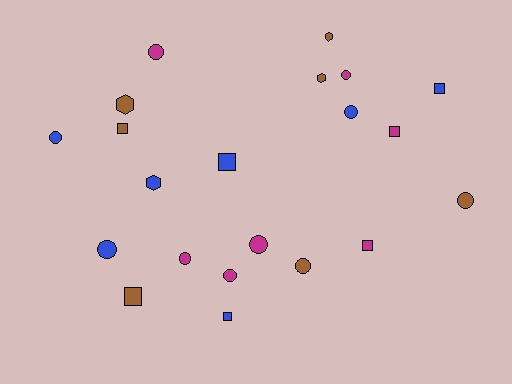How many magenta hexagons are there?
There are no magenta hexagons.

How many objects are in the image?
There are 21 objects.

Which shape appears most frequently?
Circle, with 10 objects.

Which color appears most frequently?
Blue, with 7 objects.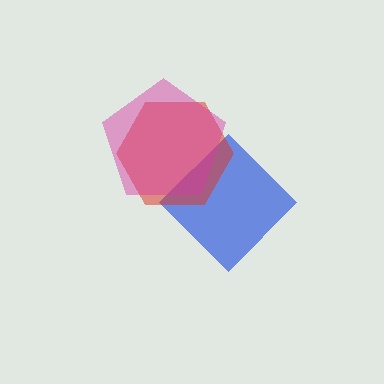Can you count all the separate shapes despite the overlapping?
Yes, there are 3 separate shapes.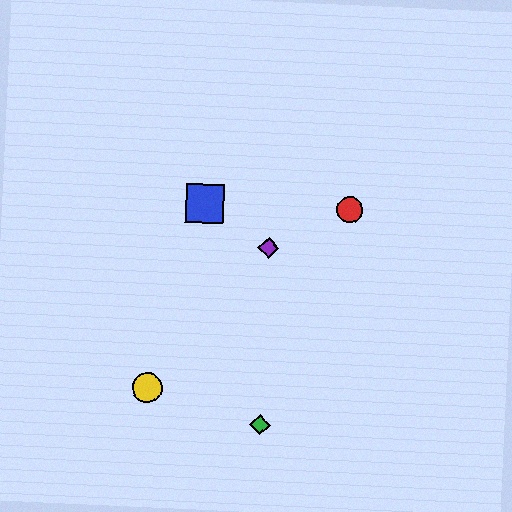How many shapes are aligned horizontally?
2 shapes (the red circle, the blue square) are aligned horizontally.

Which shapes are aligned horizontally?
The red circle, the blue square are aligned horizontally.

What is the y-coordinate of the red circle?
The red circle is at y≈210.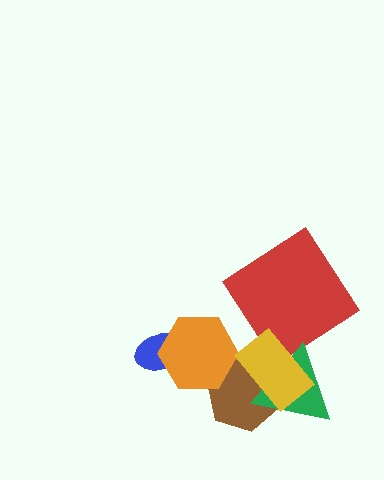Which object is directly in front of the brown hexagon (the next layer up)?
The green triangle is directly in front of the brown hexagon.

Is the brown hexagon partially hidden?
Yes, it is partially covered by another shape.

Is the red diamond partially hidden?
Yes, it is partially covered by another shape.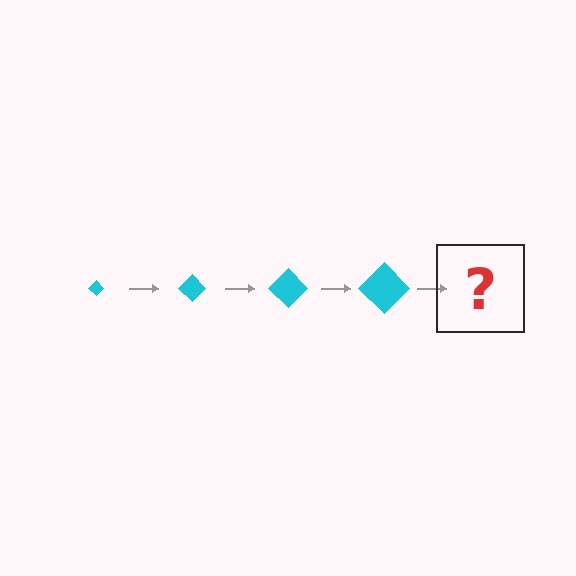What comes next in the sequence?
The next element should be a cyan diamond, larger than the previous one.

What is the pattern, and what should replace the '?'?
The pattern is that the diamond gets progressively larger each step. The '?' should be a cyan diamond, larger than the previous one.